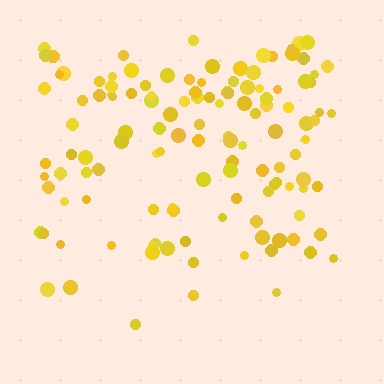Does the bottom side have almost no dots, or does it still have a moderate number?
Still a moderate number, just noticeably fewer than the top.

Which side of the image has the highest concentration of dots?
The top.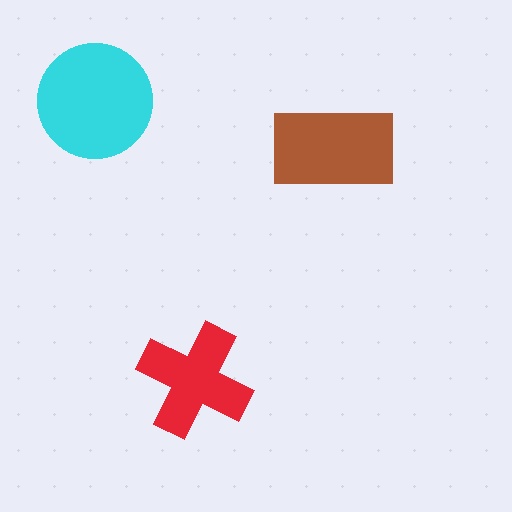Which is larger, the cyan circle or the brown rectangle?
The cyan circle.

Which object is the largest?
The cyan circle.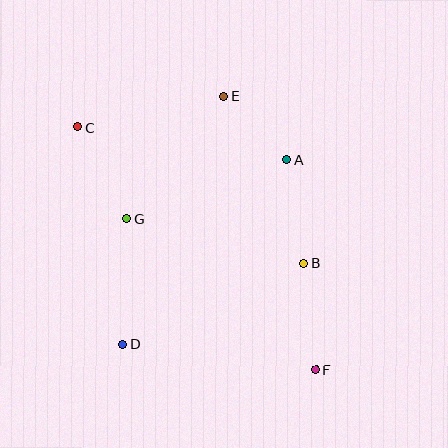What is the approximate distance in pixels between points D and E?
The distance between D and E is approximately 268 pixels.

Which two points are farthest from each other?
Points C and F are farthest from each other.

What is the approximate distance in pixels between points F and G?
The distance between F and G is approximately 242 pixels.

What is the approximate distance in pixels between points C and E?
The distance between C and E is approximately 150 pixels.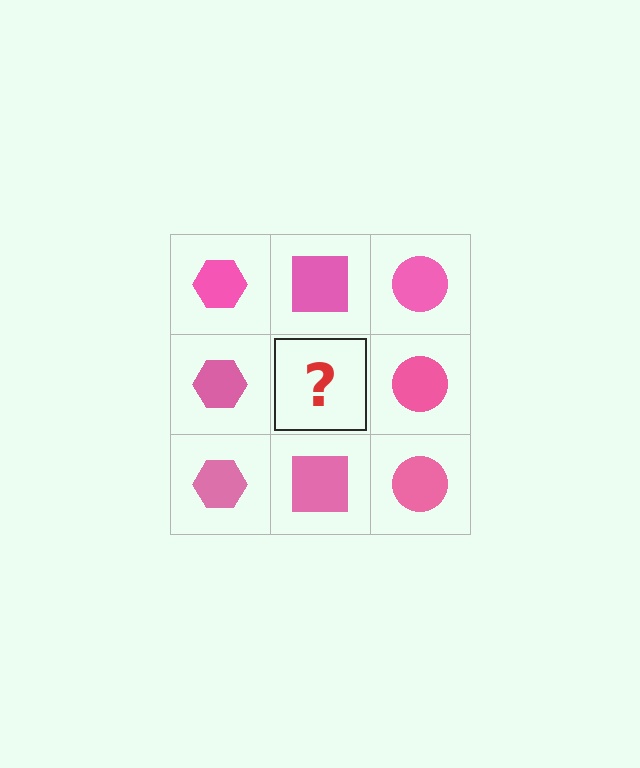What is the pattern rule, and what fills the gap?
The rule is that each column has a consistent shape. The gap should be filled with a pink square.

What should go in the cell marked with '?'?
The missing cell should contain a pink square.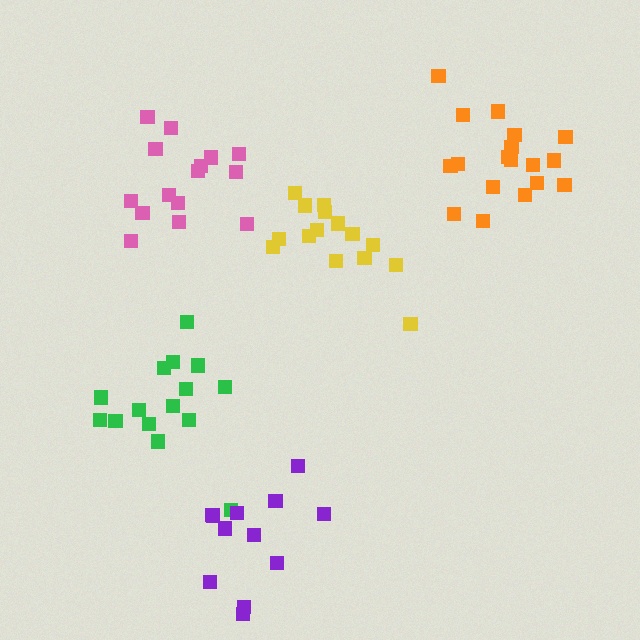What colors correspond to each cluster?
The clusters are colored: green, yellow, pink, purple, orange.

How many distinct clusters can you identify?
There are 5 distinct clusters.